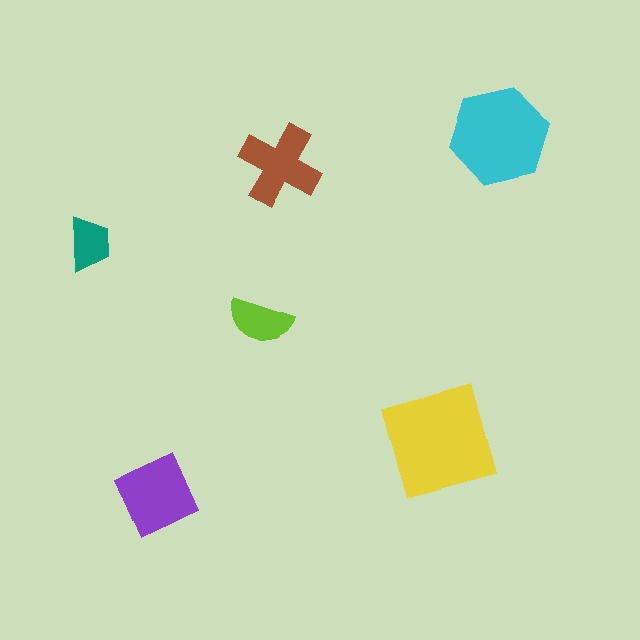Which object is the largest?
The yellow square.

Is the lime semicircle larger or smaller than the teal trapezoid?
Larger.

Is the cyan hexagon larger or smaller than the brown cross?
Larger.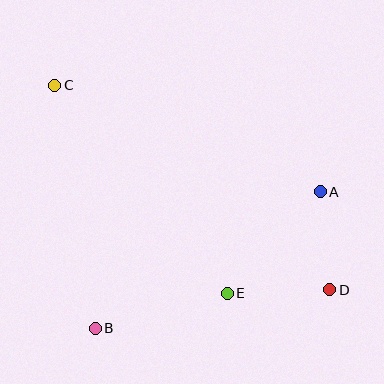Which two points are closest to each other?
Points A and D are closest to each other.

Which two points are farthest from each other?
Points C and D are farthest from each other.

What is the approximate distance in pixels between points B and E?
The distance between B and E is approximately 137 pixels.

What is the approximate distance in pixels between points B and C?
The distance between B and C is approximately 247 pixels.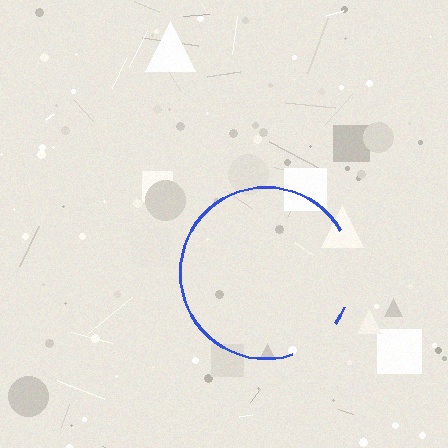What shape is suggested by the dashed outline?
The dashed outline suggests a circle.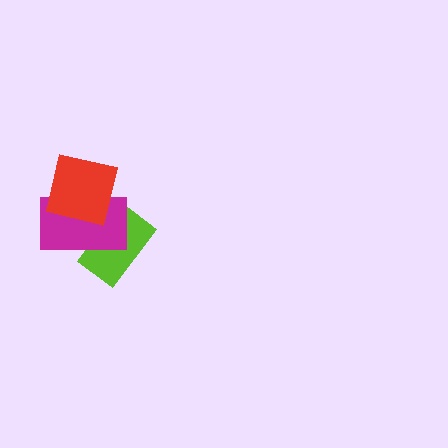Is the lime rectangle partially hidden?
Yes, it is partially covered by another shape.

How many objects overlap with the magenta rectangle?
2 objects overlap with the magenta rectangle.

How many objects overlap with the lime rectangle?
2 objects overlap with the lime rectangle.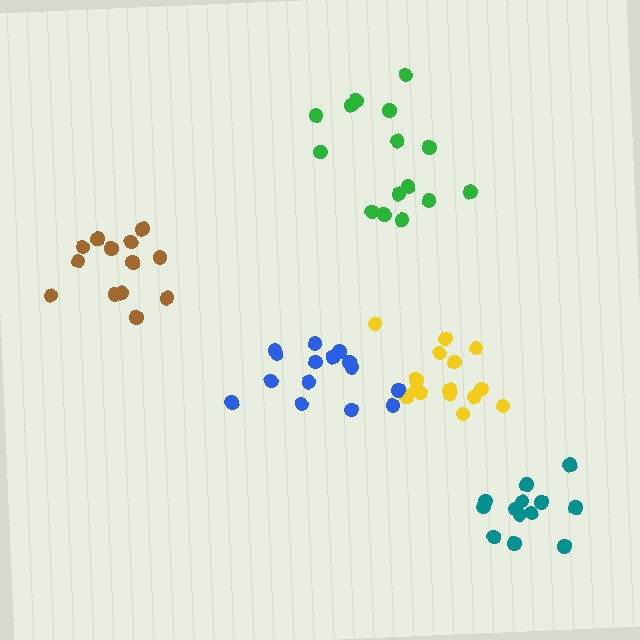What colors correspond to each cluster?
The clusters are colored: brown, green, teal, yellow, blue.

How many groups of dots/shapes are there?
There are 5 groups.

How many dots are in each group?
Group 1: 13 dots, Group 2: 15 dots, Group 3: 13 dots, Group 4: 15 dots, Group 5: 15 dots (71 total).